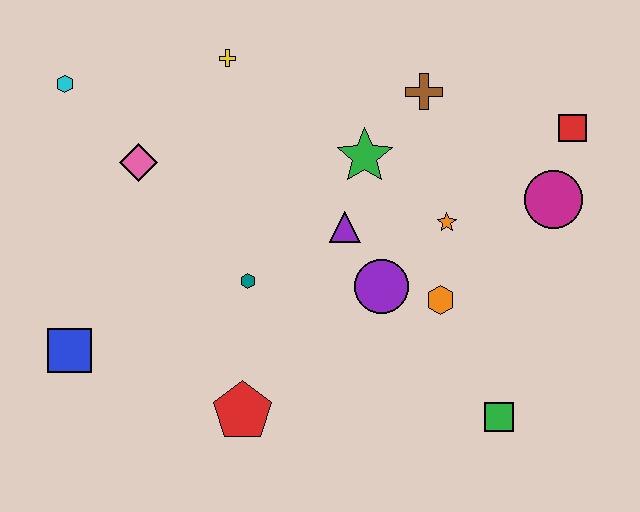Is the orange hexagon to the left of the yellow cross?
No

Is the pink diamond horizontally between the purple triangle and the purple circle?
No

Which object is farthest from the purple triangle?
The cyan hexagon is farthest from the purple triangle.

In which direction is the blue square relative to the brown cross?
The blue square is to the left of the brown cross.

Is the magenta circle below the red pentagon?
No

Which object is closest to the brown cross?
The green star is closest to the brown cross.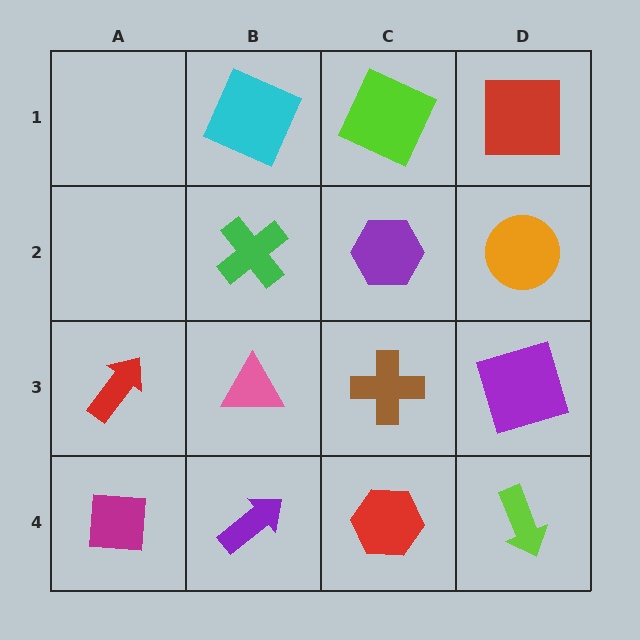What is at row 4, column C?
A red hexagon.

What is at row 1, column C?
A lime square.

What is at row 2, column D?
An orange circle.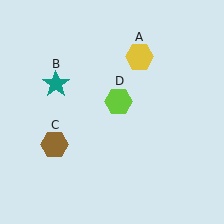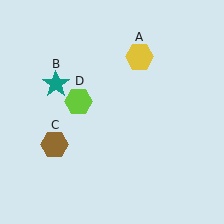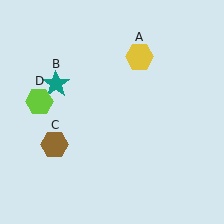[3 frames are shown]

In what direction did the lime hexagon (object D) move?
The lime hexagon (object D) moved left.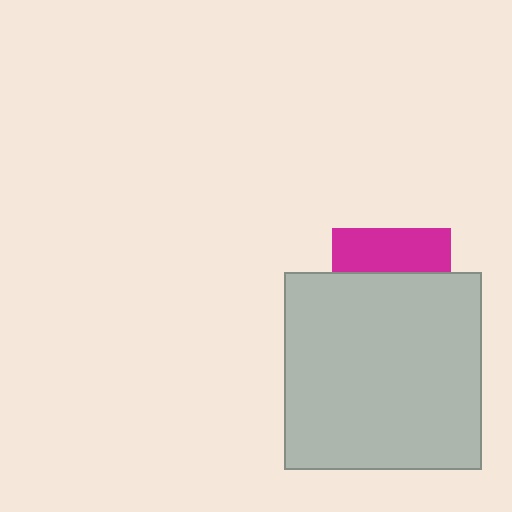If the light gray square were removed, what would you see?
You would see the complete magenta square.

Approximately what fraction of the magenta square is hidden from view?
Roughly 63% of the magenta square is hidden behind the light gray square.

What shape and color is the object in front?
The object in front is a light gray square.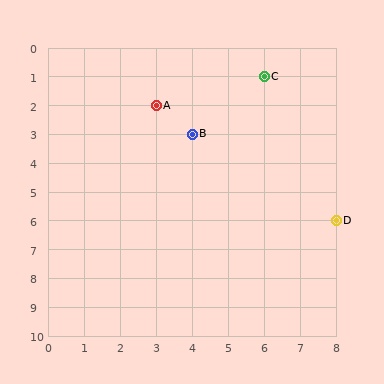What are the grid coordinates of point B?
Point B is at grid coordinates (4, 3).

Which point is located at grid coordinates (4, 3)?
Point B is at (4, 3).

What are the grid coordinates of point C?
Point C is at grid coordinates (6, 1).